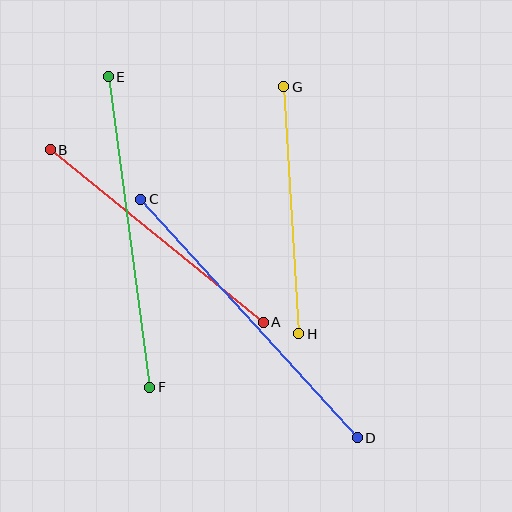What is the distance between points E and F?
The distance is approximately 313 pixels.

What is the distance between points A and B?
The distance is approximately 274 pixels.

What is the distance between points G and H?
The distance is approximately 248 pixels.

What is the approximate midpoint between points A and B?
The midpoint is at approximately (157, 236) pixels.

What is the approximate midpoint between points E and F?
The midpoint is at approximately (129, 232) pixels.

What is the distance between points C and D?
The distance is approximately 322 pixels.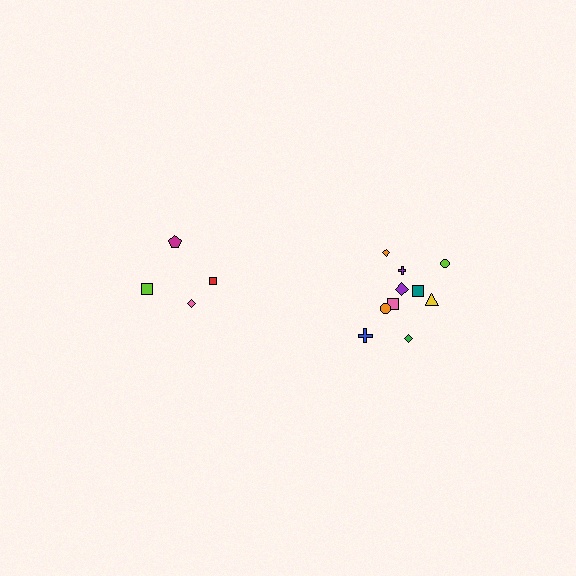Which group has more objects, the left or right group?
The right group.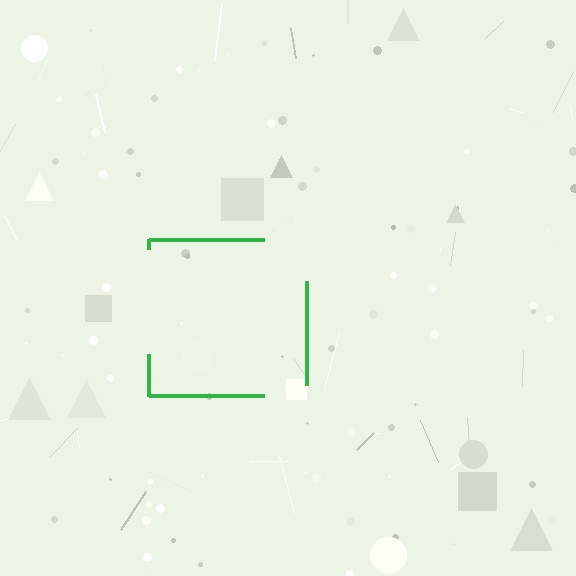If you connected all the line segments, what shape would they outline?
They would outline a square.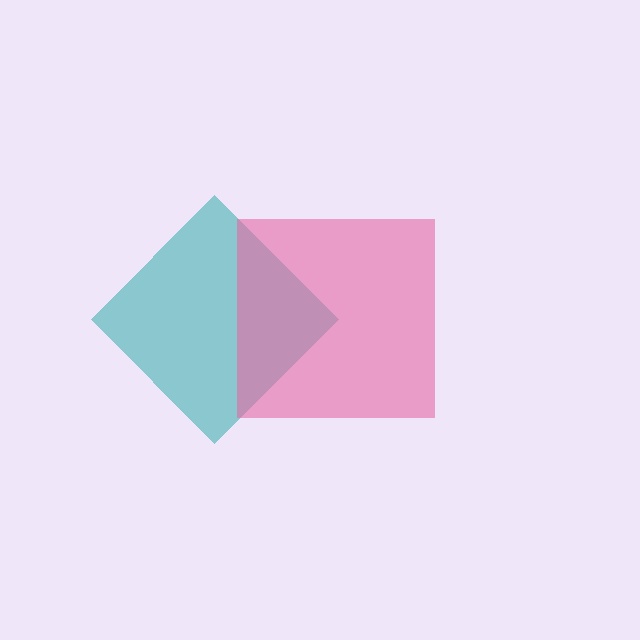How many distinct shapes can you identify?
There are 2 distinct shapes: a teal diamond, a pink square.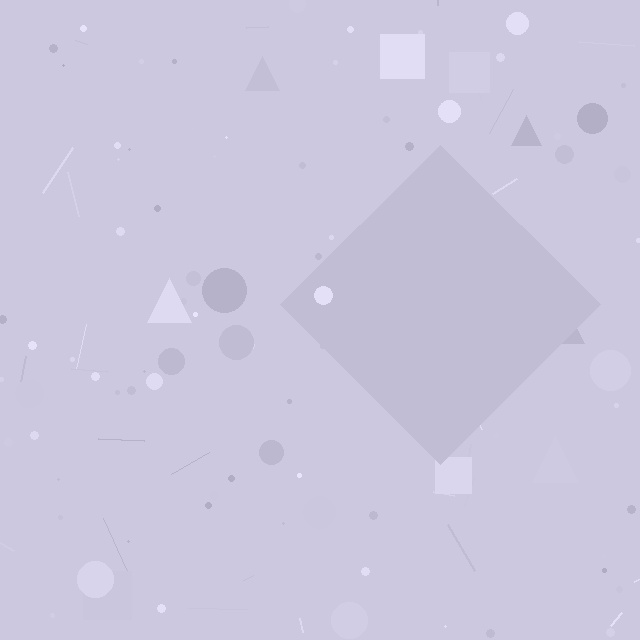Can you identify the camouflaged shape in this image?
The camouflaged shape is a diamond.